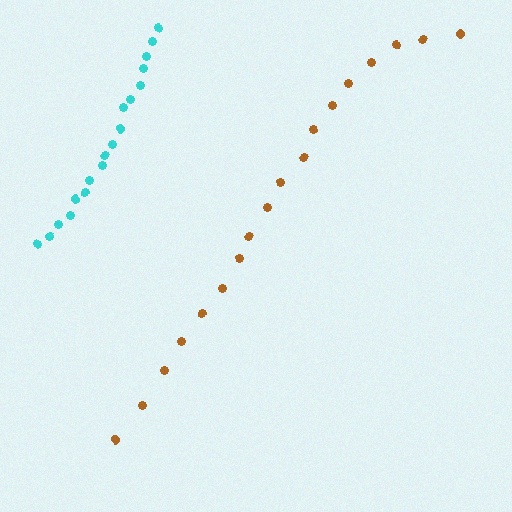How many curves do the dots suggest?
There are 2 distinct paths.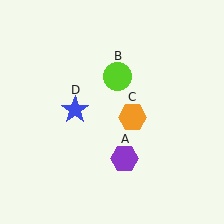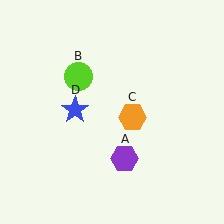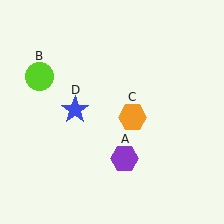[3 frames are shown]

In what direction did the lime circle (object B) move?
The lime circle (object B) moved left.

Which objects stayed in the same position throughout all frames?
Purple hexagon (object A) and orange hexagon (object C) and blue star (object D) remained stationary.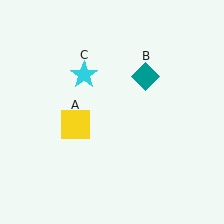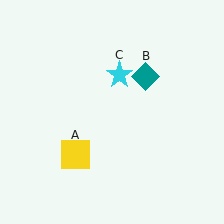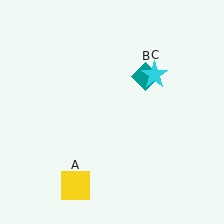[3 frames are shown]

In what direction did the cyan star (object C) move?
The cyan star (object C) moved right.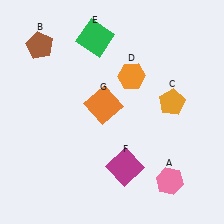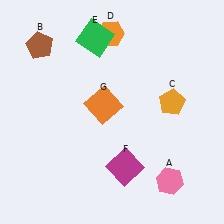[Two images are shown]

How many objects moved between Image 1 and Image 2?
1 object moved between the two images.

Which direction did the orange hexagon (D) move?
The orange hexagon (D) moved up.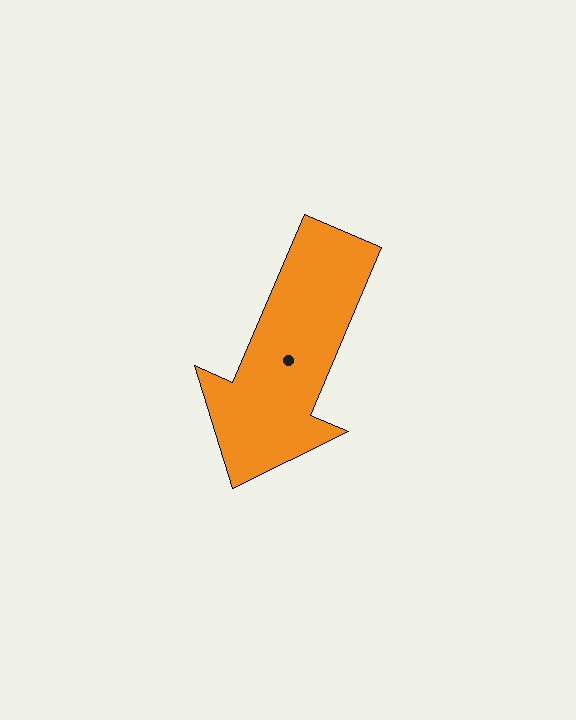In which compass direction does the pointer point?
Southwest.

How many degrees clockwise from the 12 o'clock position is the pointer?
Approximately 203 degrees.